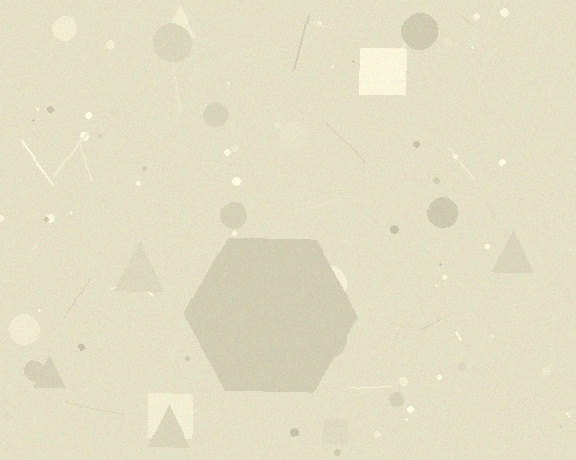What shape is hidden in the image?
A hexagon is hidden in the image.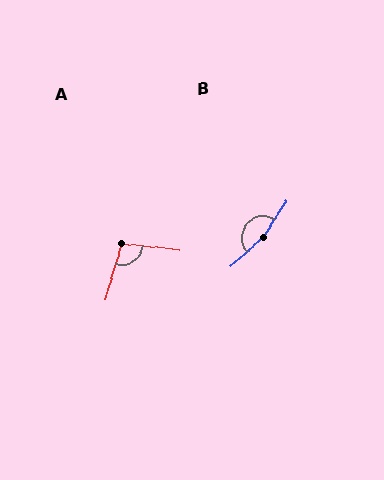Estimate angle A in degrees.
Approximately 100 degrees.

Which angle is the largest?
B, at approximately 166 degrees.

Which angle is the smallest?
A, at approximately 100 degrees.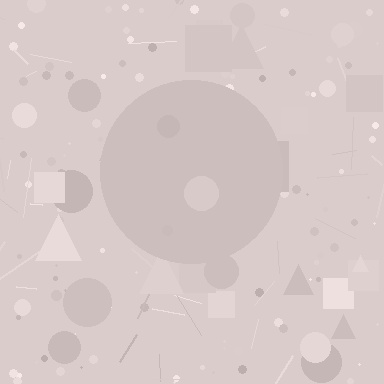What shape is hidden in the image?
A circle is hidden in the image.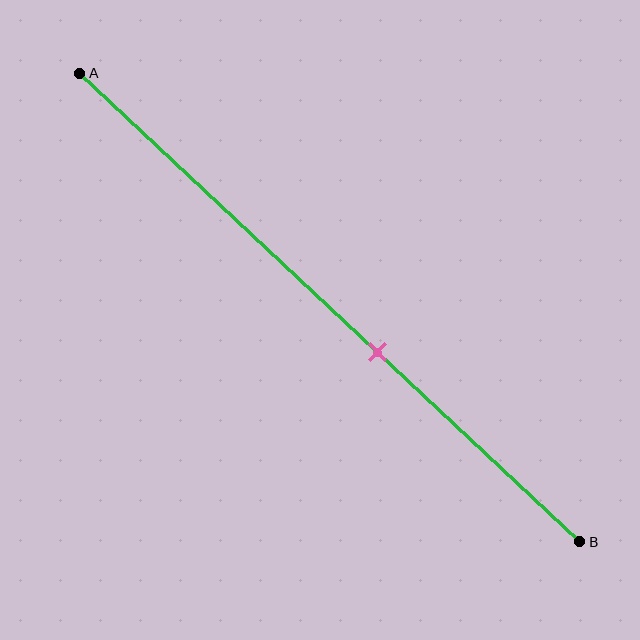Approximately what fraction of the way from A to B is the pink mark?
The pink mark is approximately 60% of the way from A to B.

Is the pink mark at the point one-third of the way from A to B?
No, the mark is at about 60% from A, not at the 33% one-third point.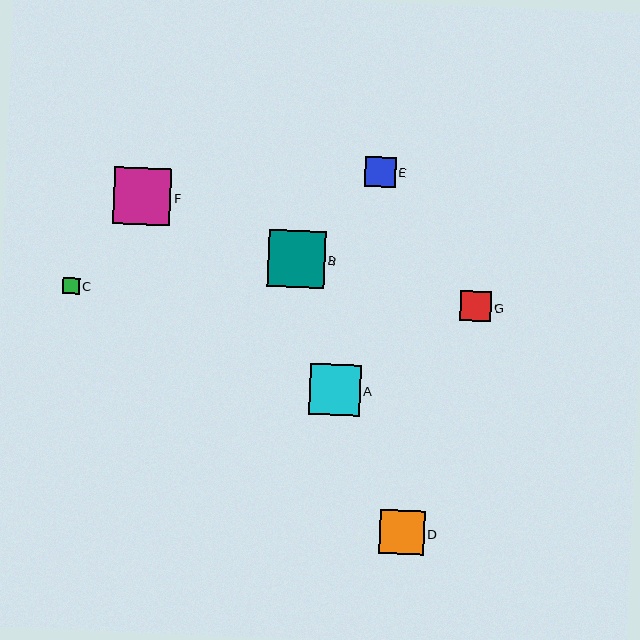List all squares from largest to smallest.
From largest to smallest: F, B, A, D, E, G, C.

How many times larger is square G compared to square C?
Square G is approximately 1.9 times the size of square C.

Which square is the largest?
Square F is the largest with a size of approximately 57 pixels.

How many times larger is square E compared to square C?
Square E is approximately 1.9 times the size of square C.